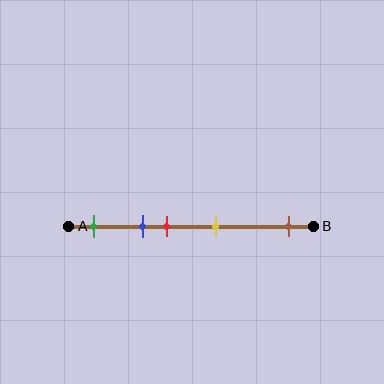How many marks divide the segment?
There are 5 marks dividing the segment.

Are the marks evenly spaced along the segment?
No, the marks are not evenly spaced.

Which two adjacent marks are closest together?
The blue and red marks are the closest adjacent pair.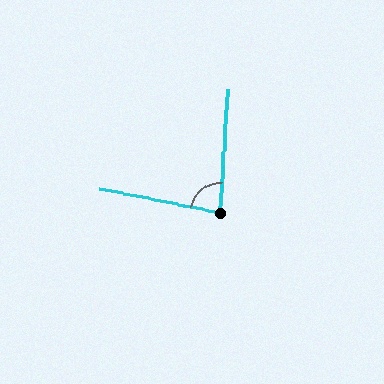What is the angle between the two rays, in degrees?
Approximately 82 degrees.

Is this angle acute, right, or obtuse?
It is acute.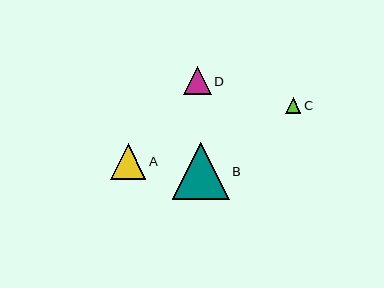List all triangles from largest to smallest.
From largest to smallest: B, A, D, C.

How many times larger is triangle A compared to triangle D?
Triangle A is approximately 1.3 times the size of triangle D.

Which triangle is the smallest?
Triangle C is the smallest with a size of approximately 16 pixels.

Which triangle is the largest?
Triangle B is the largest with a size of approximately 57 pixels.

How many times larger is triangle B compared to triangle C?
Triangle B is approximately 3.6 times the size of triangle C.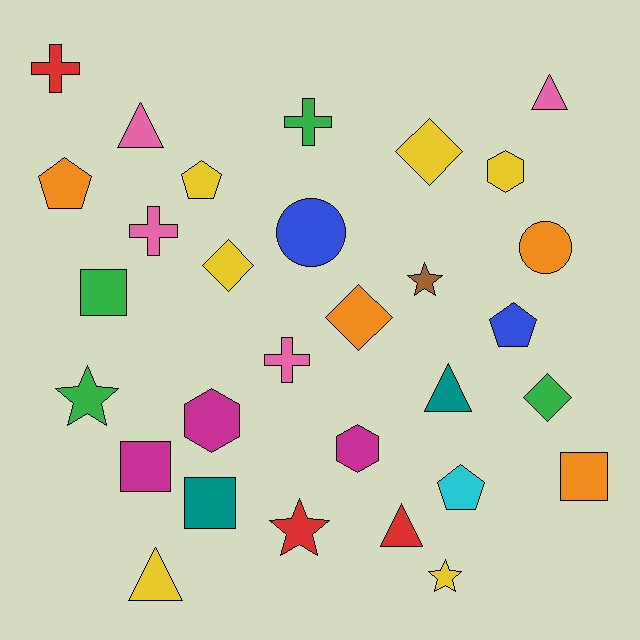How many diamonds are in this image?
There are 4 diamonds.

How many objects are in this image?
There are 30 objects.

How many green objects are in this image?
There are 4 green objects.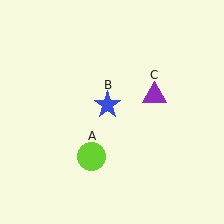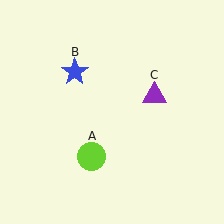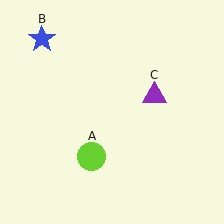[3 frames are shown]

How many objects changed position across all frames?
1 object changed position: blue star (object B).